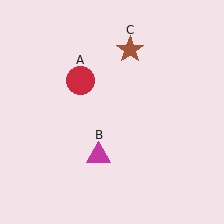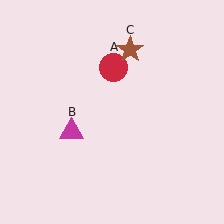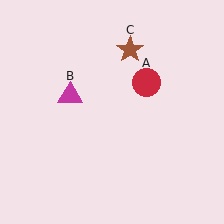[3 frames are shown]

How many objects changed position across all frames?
2 objects changed position: red circle (object A), magenta triangle (object B).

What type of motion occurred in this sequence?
The red circle (object A), magenta triangle (object B) rotated clockwise around the center of the scene.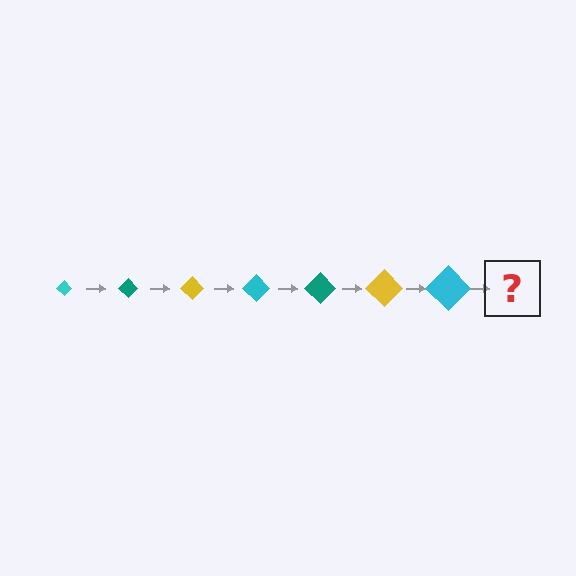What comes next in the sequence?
The next element should be a teal diamond, larger than the previous one.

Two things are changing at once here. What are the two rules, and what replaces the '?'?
The two rules are that the diamond grows larger each step and the color cycles through cyan, teal, and yellow. The '?' should be a teal diamond, larger than the previous one.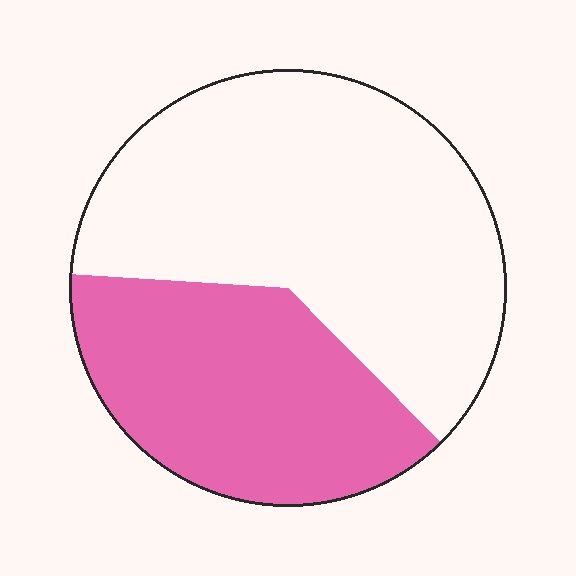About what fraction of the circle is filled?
About three eighths (3/8).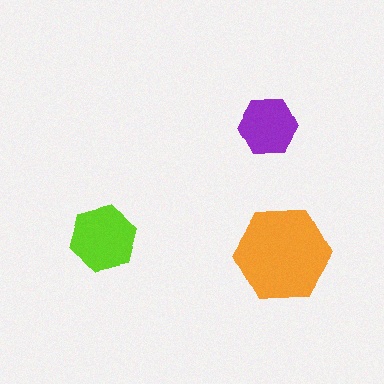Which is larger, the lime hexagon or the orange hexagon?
The orange one.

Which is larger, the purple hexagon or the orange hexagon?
The orange one.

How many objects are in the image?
There are 3 objects in the image.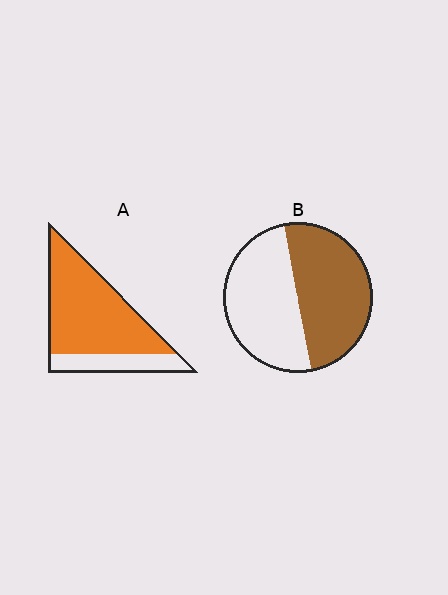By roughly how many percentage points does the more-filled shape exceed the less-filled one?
By roughly 25 percentage points (A over B).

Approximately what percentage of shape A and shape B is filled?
A is approximately 75% and B is approximately 50%.